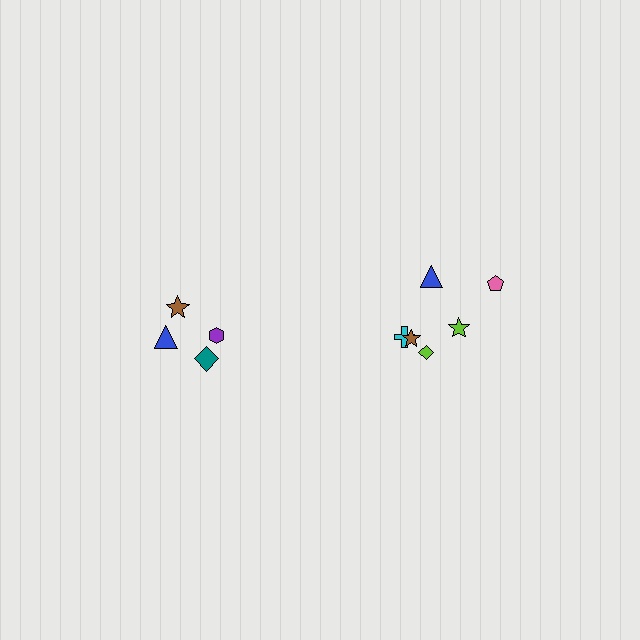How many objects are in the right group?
There are 6 objects.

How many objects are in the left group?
There are 4 objects.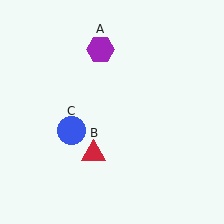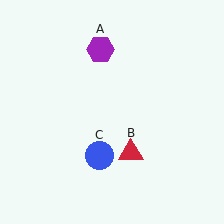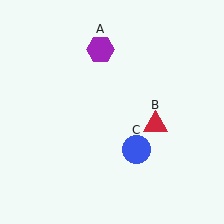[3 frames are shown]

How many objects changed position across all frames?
2 objects changed position: red triangle (object B), blue circle (object C).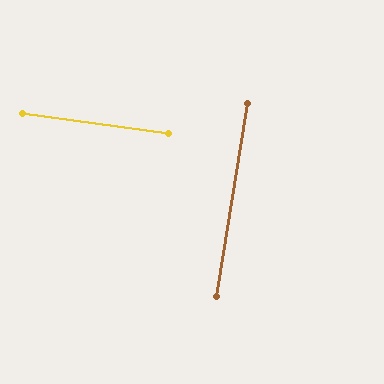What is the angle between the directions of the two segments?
Approximately 89 degrees.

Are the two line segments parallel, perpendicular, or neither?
Perpendicular — they meet at approximately 89°.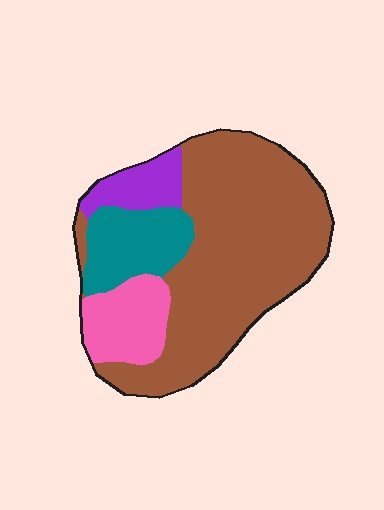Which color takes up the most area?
Brown, at roughly 65%.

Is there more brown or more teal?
Brown.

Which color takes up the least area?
Purple, at roughly 10%.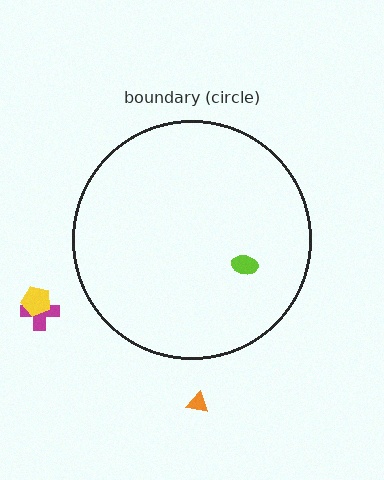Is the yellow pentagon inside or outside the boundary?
Outside.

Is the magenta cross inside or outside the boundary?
Outside.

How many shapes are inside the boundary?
1 inside, 3 outside.